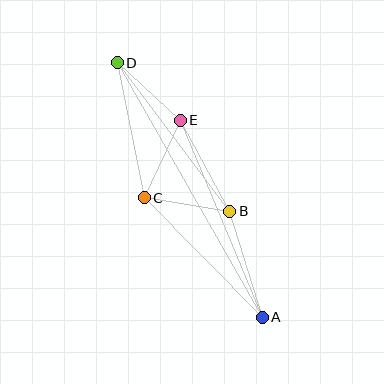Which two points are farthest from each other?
Points A and D are farthest from each other.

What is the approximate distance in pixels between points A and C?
The distance between A and C is approximately 168 pixels.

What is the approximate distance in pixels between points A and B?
The distance between A and B is approximately 111 pixels.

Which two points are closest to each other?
Points D and E are closest to each other.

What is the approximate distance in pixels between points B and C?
The distance between B and C is approximately 86 pixels.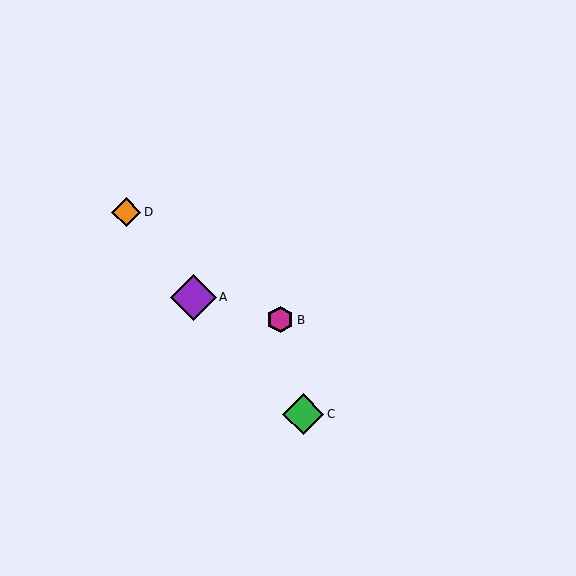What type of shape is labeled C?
Shape C is a green diamond.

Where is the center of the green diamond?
The center of the green diamond is at (303, 414).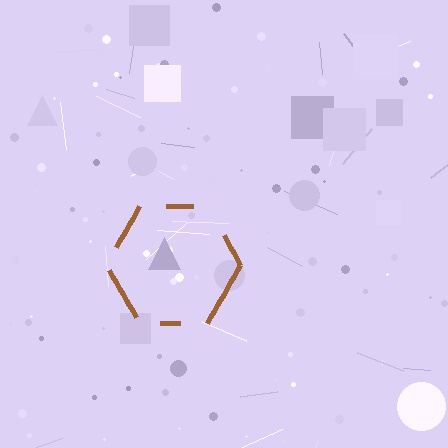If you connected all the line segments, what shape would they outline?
They would outline a hexagon.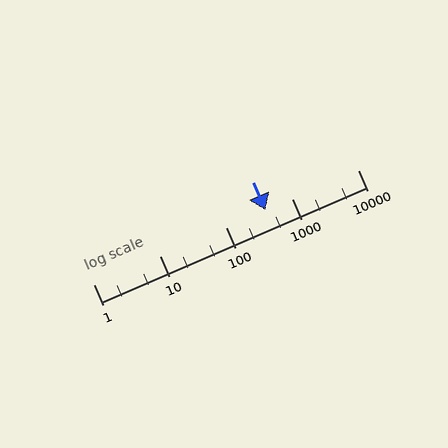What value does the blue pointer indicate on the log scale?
The pointer indicates approximately 400.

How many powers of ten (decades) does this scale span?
The scale spans 4 decades, from 1 to 10000.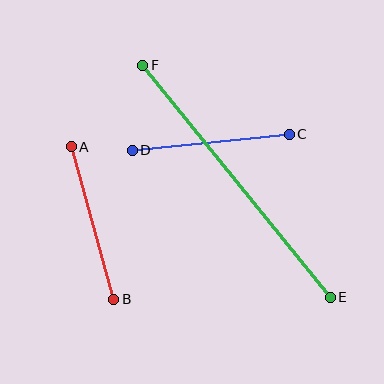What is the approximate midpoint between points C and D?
The midpoint is at approximately (211, 142) pixels.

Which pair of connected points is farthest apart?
Points E and F are farthest apart.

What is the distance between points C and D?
The distance is approximately 158 pixels.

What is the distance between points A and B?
The distance is approximately 158 pixels.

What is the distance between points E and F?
The distance is approximately 298 pixels.